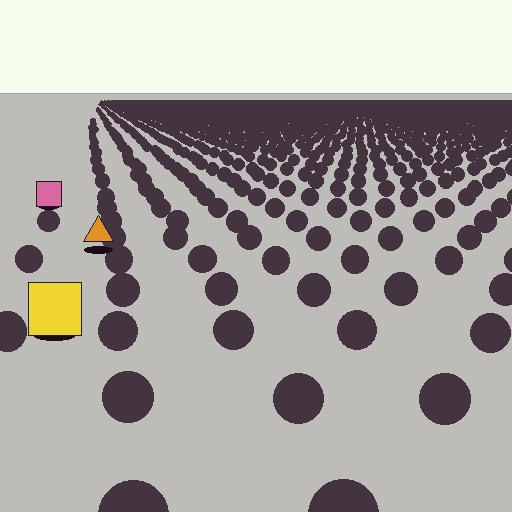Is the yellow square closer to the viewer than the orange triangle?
Yes. The yellow square is closer — you can tell from the texture gradient: the ground texture is coarser near it.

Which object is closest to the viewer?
The yellow square is closest. The texture marks near it are larger and more spread out.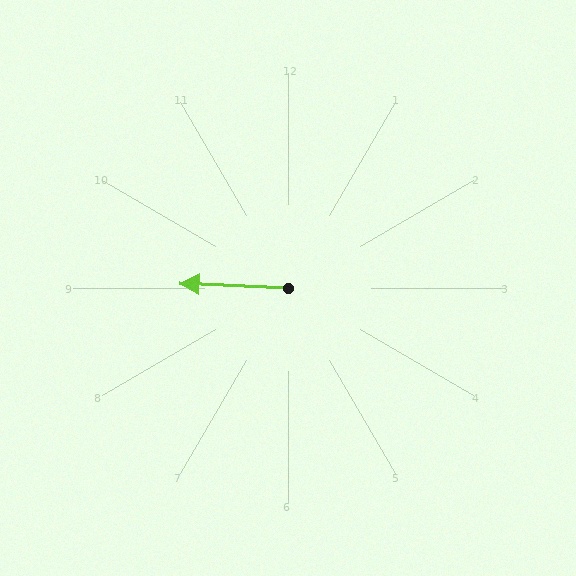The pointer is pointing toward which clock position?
Roughly 9 o'clock.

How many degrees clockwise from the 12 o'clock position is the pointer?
Approximately 272 degrees.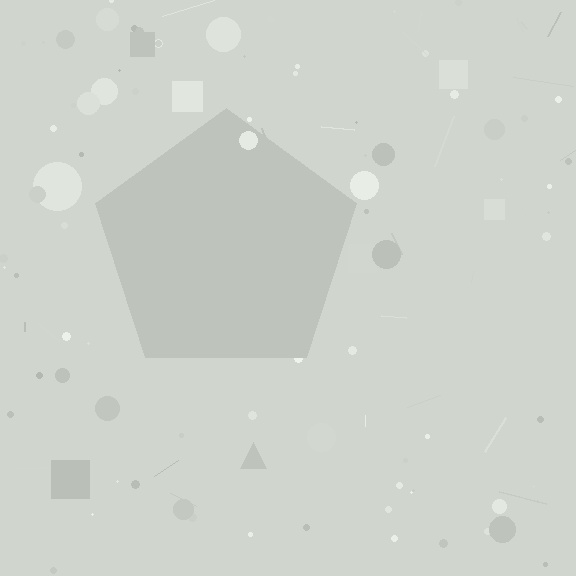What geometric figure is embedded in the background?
A pentagon is embedded in the background.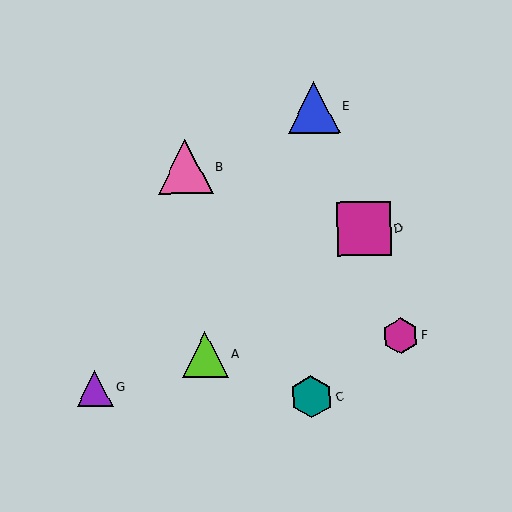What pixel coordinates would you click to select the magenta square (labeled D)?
Click at (364, 229) to select the magenta square D.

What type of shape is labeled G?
Shape G is a purple triangle.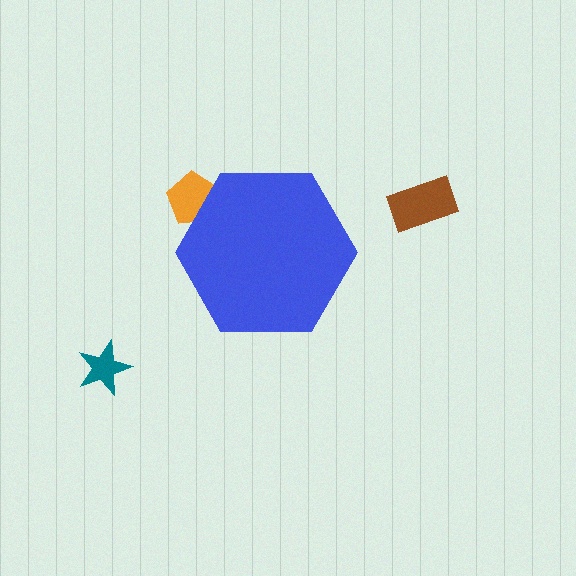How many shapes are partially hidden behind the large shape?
1 shape is partially hidden.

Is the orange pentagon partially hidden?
Yes, the orange pentagon is partially hidden behind the blue hexagon.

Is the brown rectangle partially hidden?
No, the brown rectangle is fully visible.